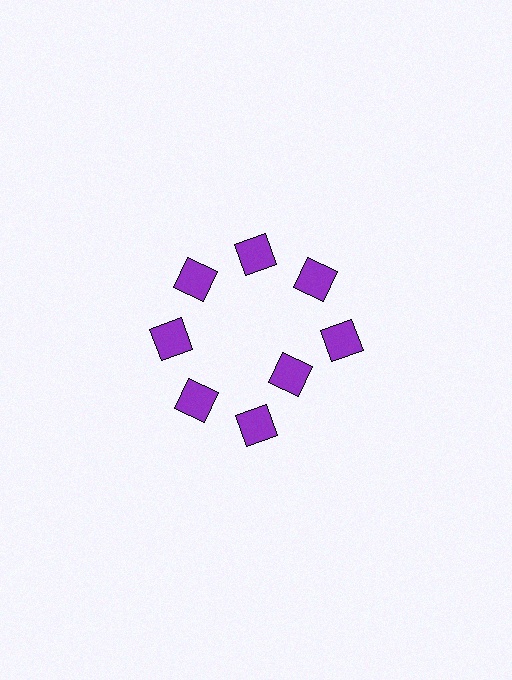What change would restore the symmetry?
The symmetry would be restored by moving it outward, back onto the ring so that all 8 diamonds sit at equal angles and equal distance from the center.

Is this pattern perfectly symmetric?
No. The 8 purple diamonds are arranged in a ring, but one element near the 4 o'clock position is pulled inward toward the center, breaking the 8-fold rotational symmetry.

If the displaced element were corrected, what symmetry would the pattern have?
It would have 8-fold rotational symmetry — the pattern would map onto itself every 45 degrees.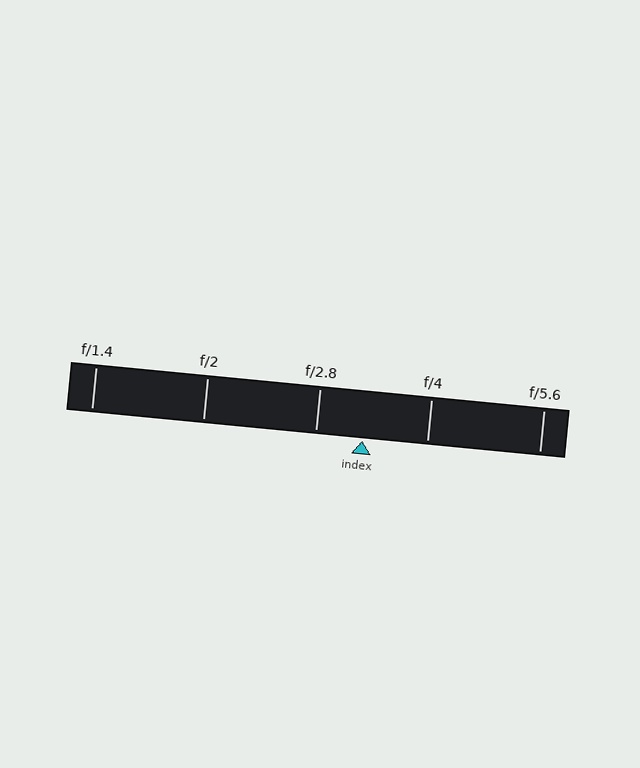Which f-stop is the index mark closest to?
The index mark is closest to f/2.8.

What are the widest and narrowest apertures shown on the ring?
The widest aperture shown is f/1.4 and the narrowest is f/5.6.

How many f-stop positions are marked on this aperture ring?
There are 5 f-stop positions marked.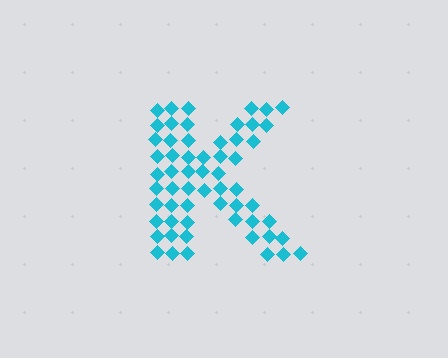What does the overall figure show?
The overall figure shows the letter K.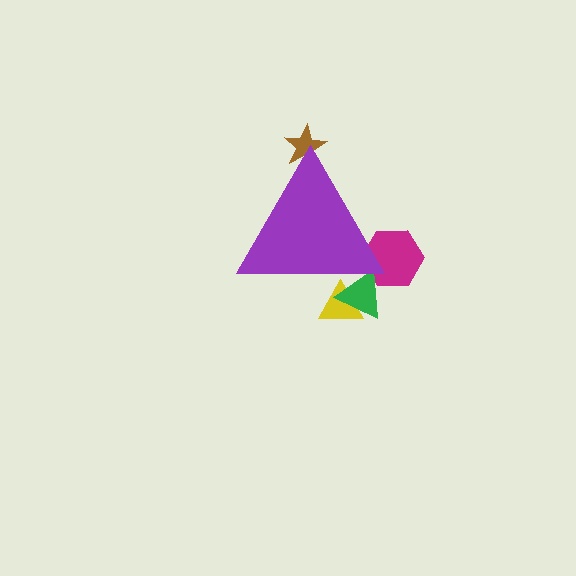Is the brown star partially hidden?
Yes, the brown star is partially hidden behind the purple triangle.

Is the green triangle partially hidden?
Yes, the green triangle is partially hidden behind the purple triangle.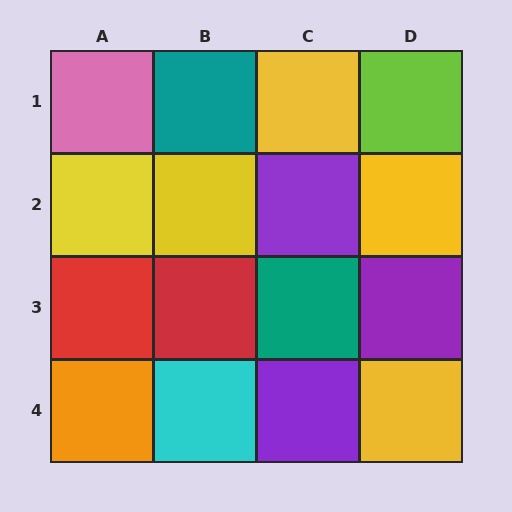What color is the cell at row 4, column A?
Orange.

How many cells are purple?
3 cells are purple.